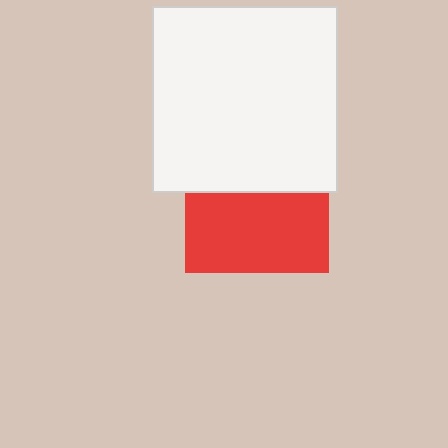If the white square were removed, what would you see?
You would see the complete red square.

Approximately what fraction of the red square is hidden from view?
Roughly 44% of the red square is hidden behind the white square.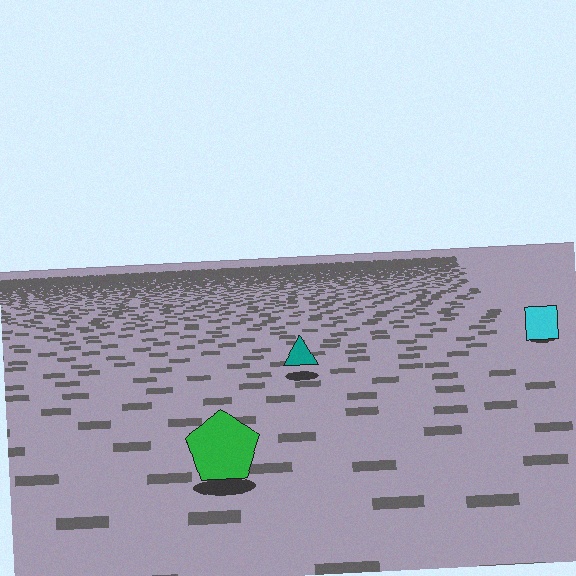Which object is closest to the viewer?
The green pentagon is closest. The texture marks near it are larger and more spread out.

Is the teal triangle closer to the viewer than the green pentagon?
No. The green pentagon is closer — you can tell from the texture gradient: the ground texture is coarser near it.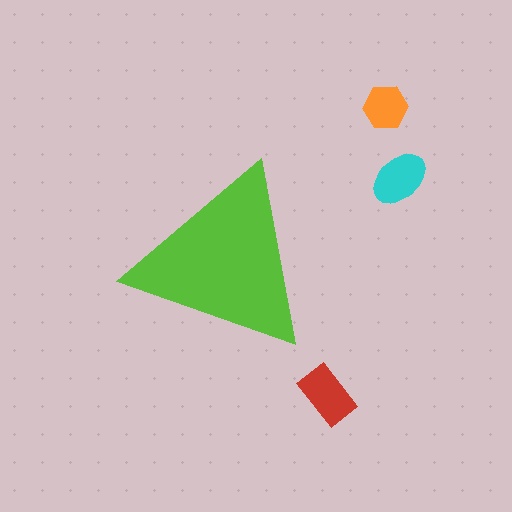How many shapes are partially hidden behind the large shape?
0 shapes are partially hidden.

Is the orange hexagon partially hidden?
No, the orange hexagon is fully visible.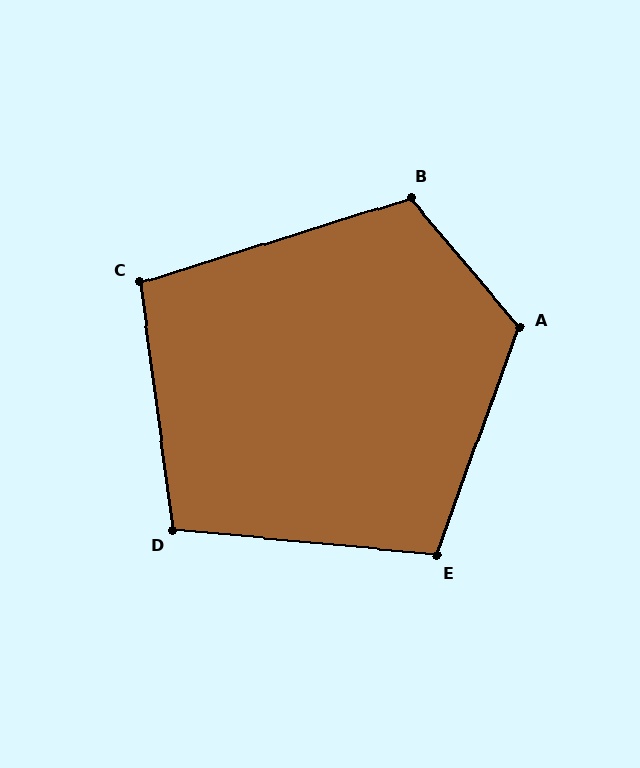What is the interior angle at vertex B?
Approximately 113 degrees (obtuse).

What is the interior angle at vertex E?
Approximately 104 degrees (obtuse).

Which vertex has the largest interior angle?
A, at approximately 120 degrees.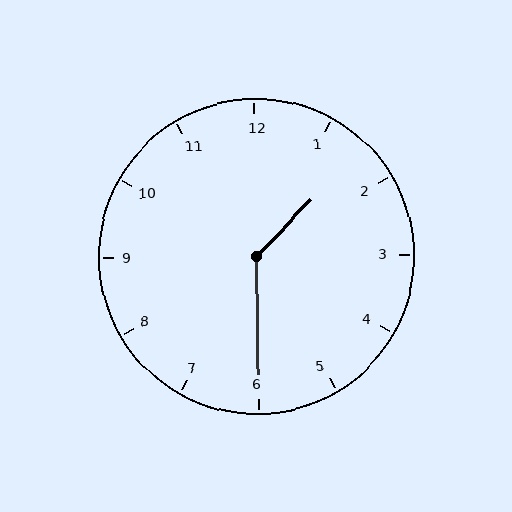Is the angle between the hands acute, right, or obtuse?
It is obtuse.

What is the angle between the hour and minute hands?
Approximately 135 degrees.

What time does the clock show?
1:30.